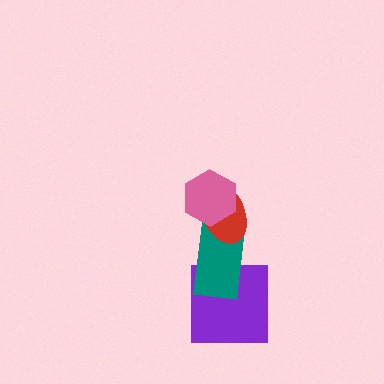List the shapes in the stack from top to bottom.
From top to bottom: the pink hexagon, the red ellipse, the teal rectangle, the purple square.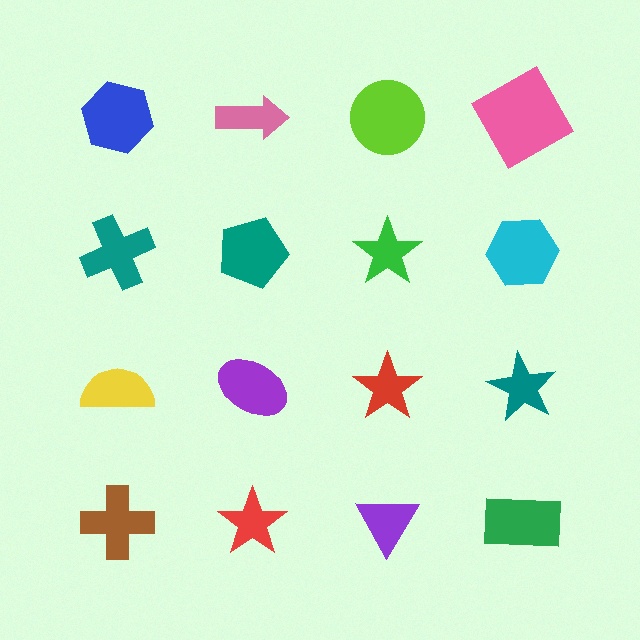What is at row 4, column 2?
A red star.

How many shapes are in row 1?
4 shapes.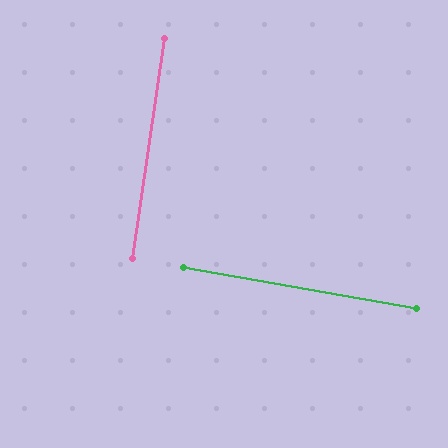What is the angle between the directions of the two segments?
Approximately 88 degrees.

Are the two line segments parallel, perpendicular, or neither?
Perpendicular — they meet at approximately 88°.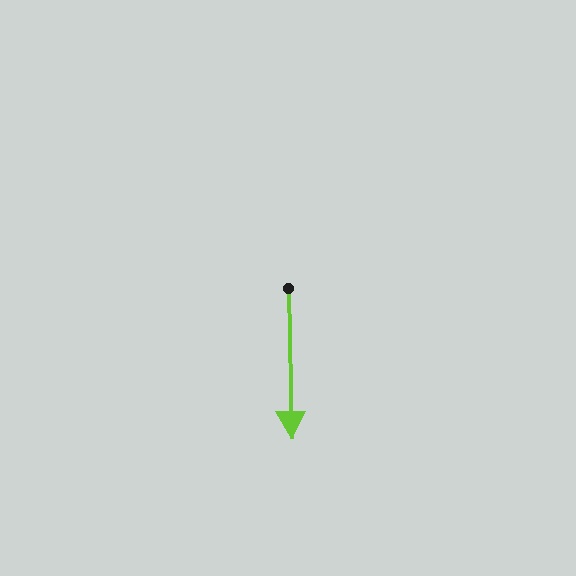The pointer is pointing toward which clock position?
Roughly 6 o'clock.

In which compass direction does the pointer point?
South.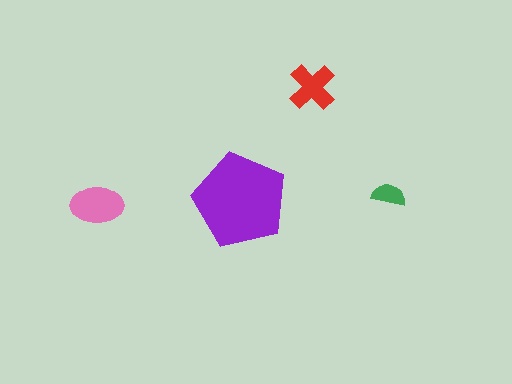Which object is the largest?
The purple pentagon.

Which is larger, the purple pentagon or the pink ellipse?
The purple pentagon.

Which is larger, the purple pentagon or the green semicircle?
The purple pentagon.